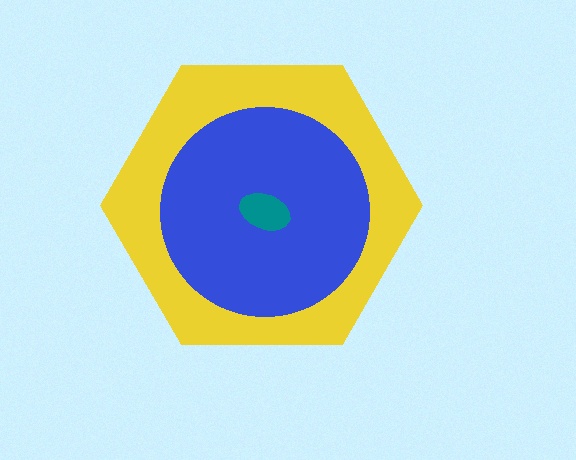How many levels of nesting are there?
3.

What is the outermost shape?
The yellow hexagon.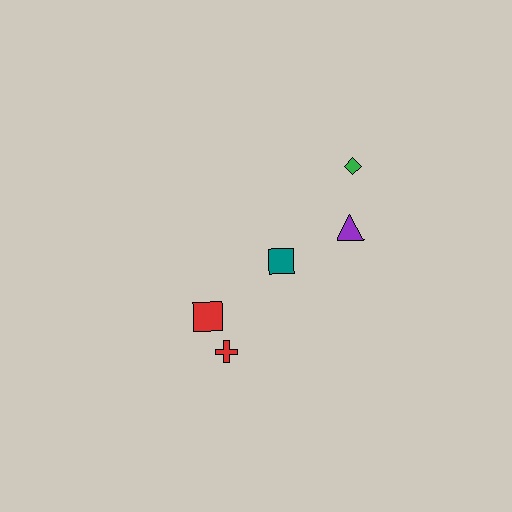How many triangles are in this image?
There is 1 triangle.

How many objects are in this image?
There are 5 objects.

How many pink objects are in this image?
There are no pink objects.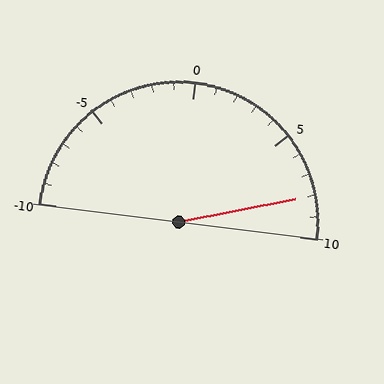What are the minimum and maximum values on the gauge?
The gauge ranges from -10 to 10.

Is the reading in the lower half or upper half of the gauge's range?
The reading is in the upper half of the range (-10 to 10).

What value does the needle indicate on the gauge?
The needle indicates approximately 8.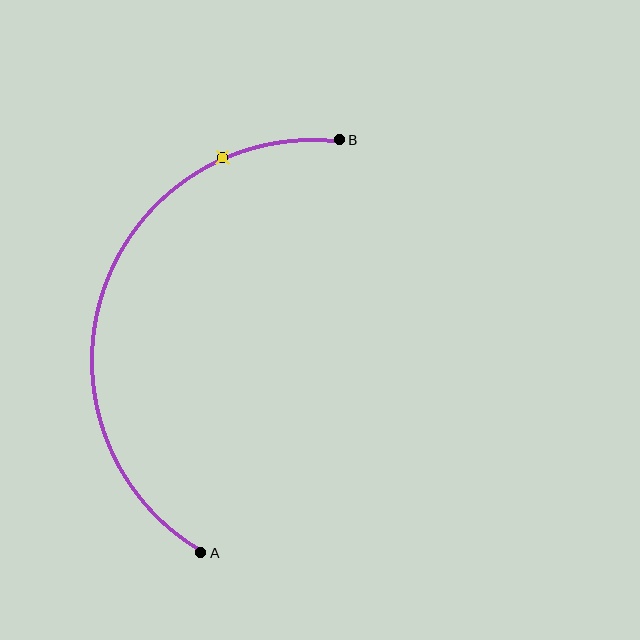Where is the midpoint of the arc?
The arc midpoint is the point on the curve farthest from the straight line joining A and B. It sits to the left of that line.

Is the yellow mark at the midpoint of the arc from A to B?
No. The yellow mark lies on the arc but is closer to endpoint B. The arc midpoint would be at the point on the curve equidistant along the arc from both A and B.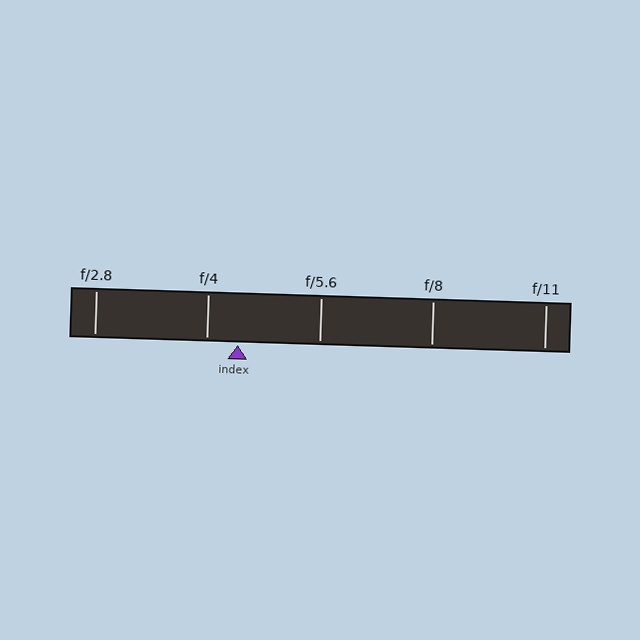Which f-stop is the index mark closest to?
The index mark is closest to f/4.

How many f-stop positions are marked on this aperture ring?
There are 5 f-stop positions marked.